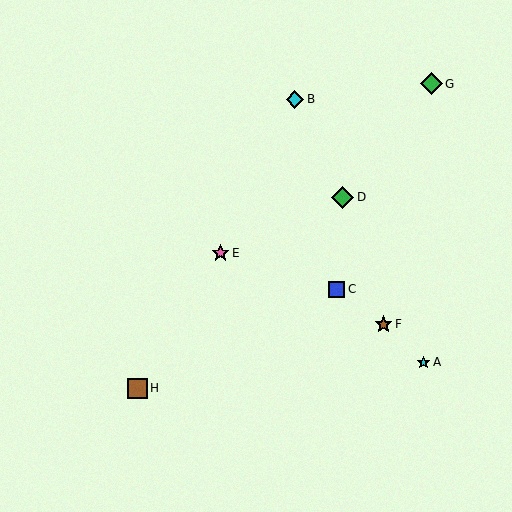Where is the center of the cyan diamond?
The center of the cyan diamond is at (295, 99).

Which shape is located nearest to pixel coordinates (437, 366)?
The cyan star (labeled A) at (423, 362) is nearest to that location.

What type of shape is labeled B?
Shape B is a cyan diamond.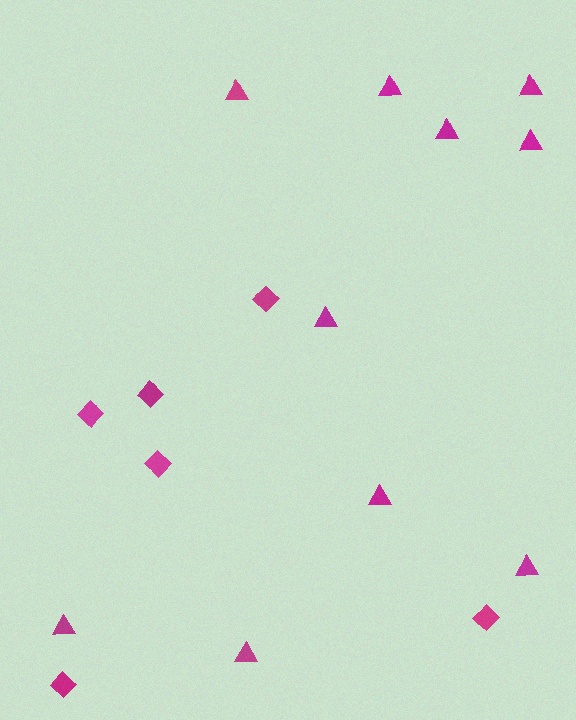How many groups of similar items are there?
There are 2 groups: one group of diamonds (6) and one group of triangles (10).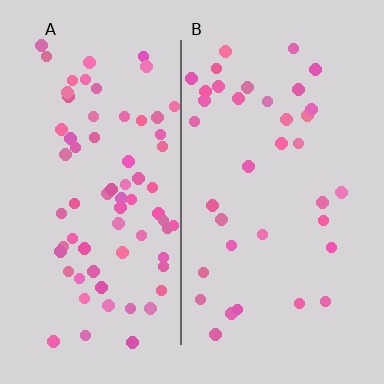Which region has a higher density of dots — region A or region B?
A (the left).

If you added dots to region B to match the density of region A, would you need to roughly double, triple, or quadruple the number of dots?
Approximately double.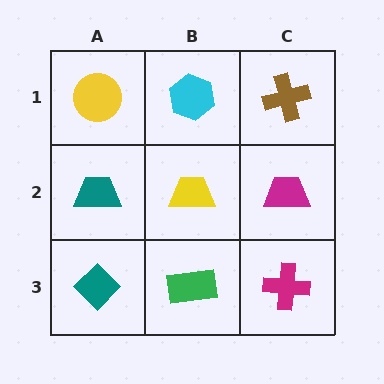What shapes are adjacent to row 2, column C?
A brown cross (row 1, column C), a magenta cross (row 3, column C), a yellow trapezoid (row 2, column B).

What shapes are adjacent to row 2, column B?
A cyan hexagon (row 1, column B), a green rectangle (row 3, column B), a teal trapezoid (row 2, column A), a magenta trapezoid (row 2, column C).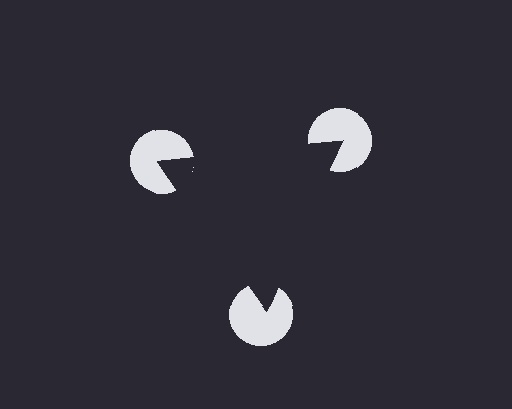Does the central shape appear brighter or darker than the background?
It typically appears slightly darker than the background, even though no actual brightness change is drawn.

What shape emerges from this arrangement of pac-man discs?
An illusory triangle — its edges are inferred from the aligned wedge cuts in the pac-man discs, not physically drawn.